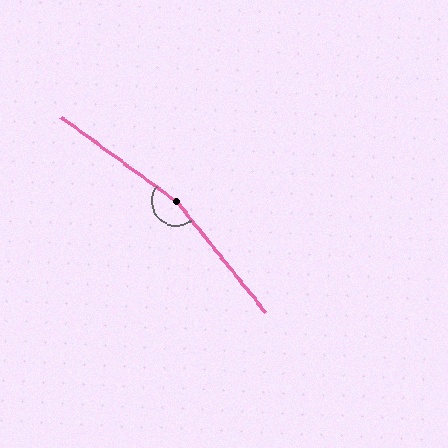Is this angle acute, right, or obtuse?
It is obtuse.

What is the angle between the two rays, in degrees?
Approximately 165 degrees.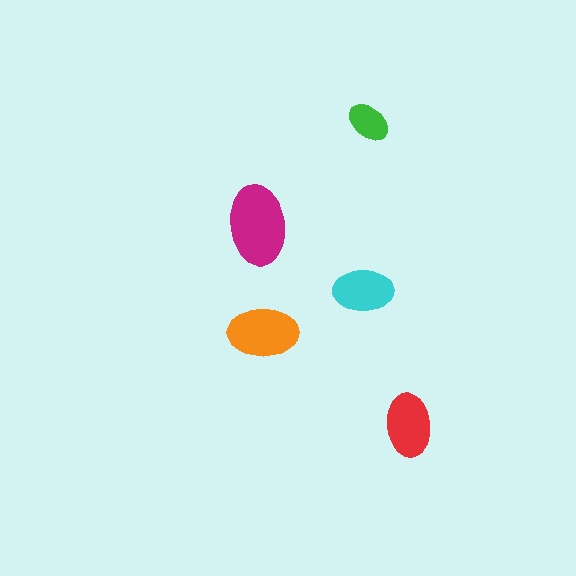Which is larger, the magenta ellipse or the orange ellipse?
The magenta one.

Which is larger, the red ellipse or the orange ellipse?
The orange one.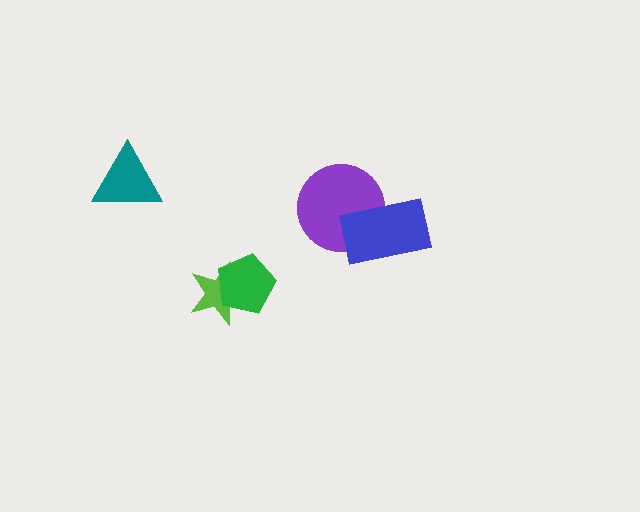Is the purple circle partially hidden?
Yes, it is partially covered by another shape.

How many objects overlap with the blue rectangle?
1 object overlaps with the blue rectangle.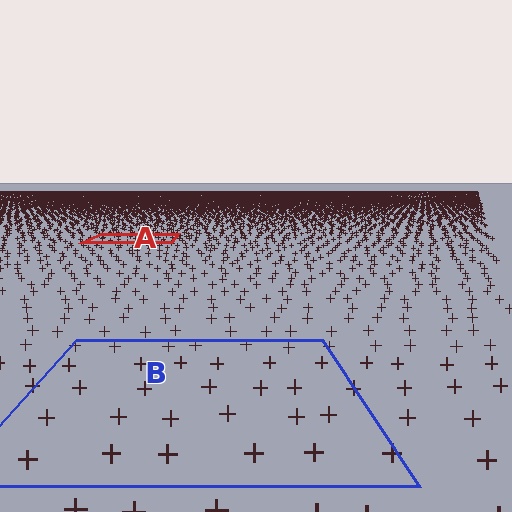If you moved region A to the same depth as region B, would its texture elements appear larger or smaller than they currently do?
They would appear larger. At a closer depth, the same texture elements are projected at a bigger on-screen size.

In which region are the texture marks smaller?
The texture marks are smaller in region A, because it is farther away.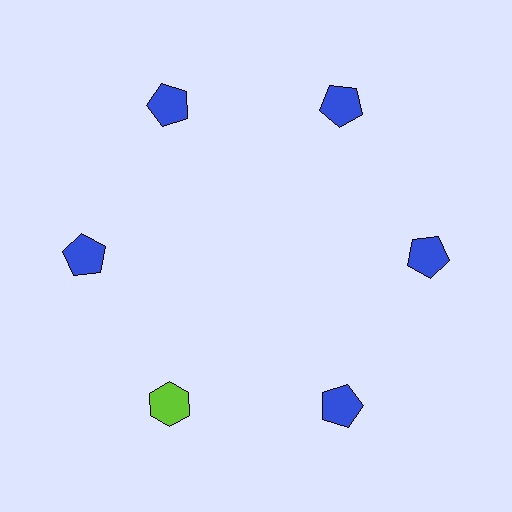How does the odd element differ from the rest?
It differs in both color (lime instead of blue) and shape (hexagon instead of pentagon).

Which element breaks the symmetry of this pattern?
The lime hexagon at roughly the 7 o'clock position breaks the symmetry. All other shapes are blue pentagons.